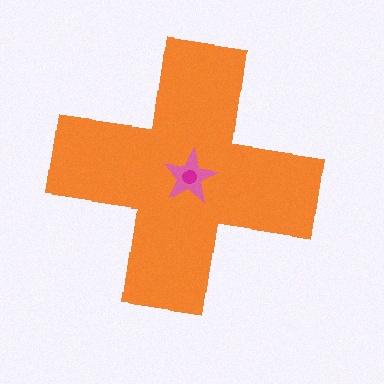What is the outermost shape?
The orange cross.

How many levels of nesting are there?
3.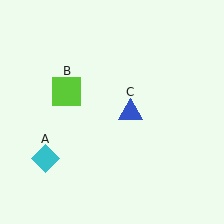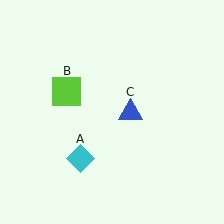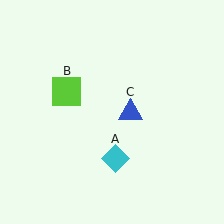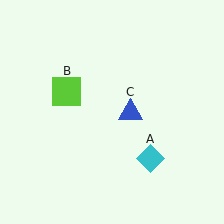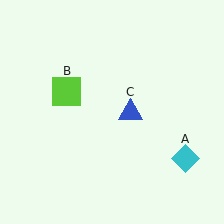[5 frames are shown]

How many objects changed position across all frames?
1 object changed position: cyan diamond (object A).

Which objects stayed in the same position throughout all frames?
Lime square (object B) and blue triangle (object C) remained stationary.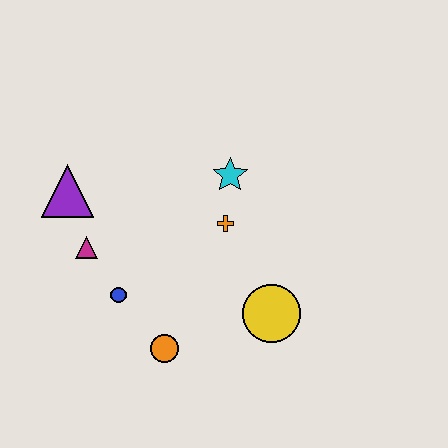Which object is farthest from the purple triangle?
The yellow circle is farthest from the purple triangle.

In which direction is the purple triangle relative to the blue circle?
The purple triangle is above the blue circle.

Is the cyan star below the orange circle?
No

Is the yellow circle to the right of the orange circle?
Yes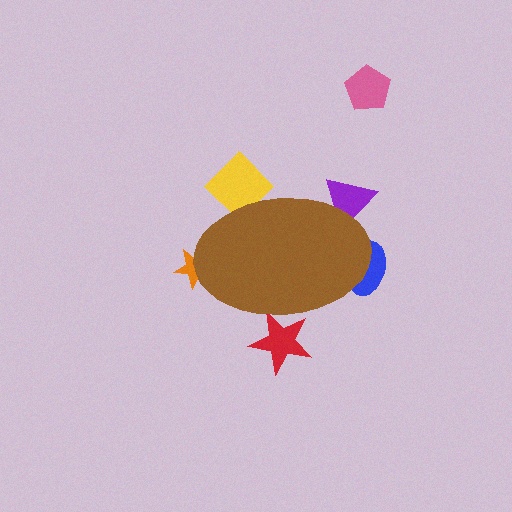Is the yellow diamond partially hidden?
Yes, the yellow diamond is partially hidden behind the brown ellipse.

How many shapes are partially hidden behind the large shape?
5 shapes are partially hidden.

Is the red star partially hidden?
Yes, the red star is partially hidden behind the brown ellipse.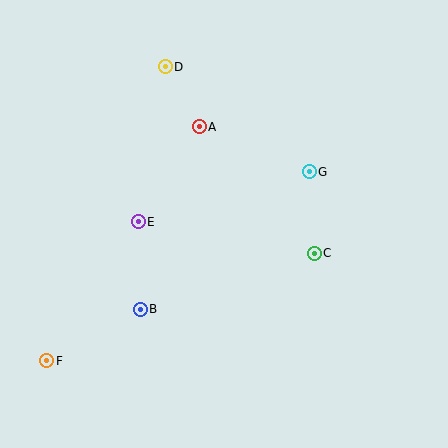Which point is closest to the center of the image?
Point E at (138, 222) is closest to the center.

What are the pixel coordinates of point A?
Point A is at (199, 127).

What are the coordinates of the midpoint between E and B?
The midpoint between E and B is at (139, 265).